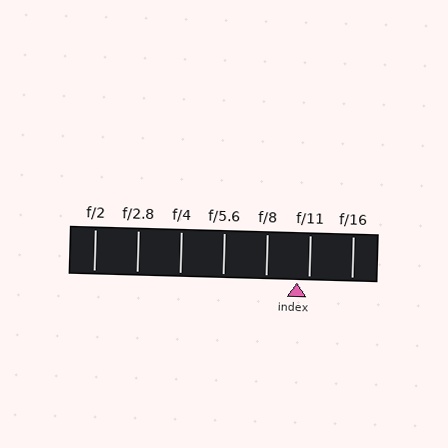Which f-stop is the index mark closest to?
The index mark is closest to f/11.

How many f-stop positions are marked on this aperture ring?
There are 7 f-stop positions marked.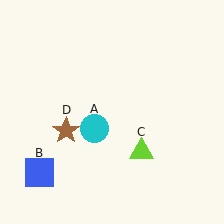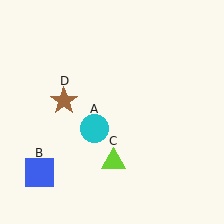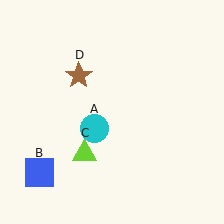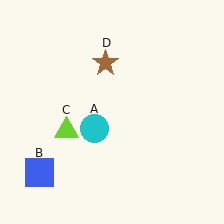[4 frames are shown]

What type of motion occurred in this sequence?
The lime triangle (object C), brown star (object D) rotated clockwise around the center of the scene.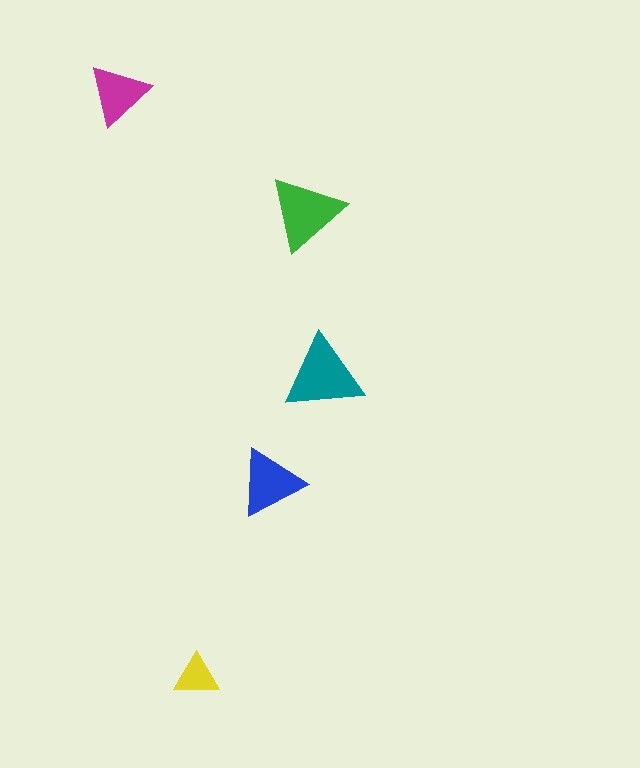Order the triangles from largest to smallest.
the teal one, the green one, the blue one, the magenta one, the yellow one.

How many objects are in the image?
There are 5 objects in the image.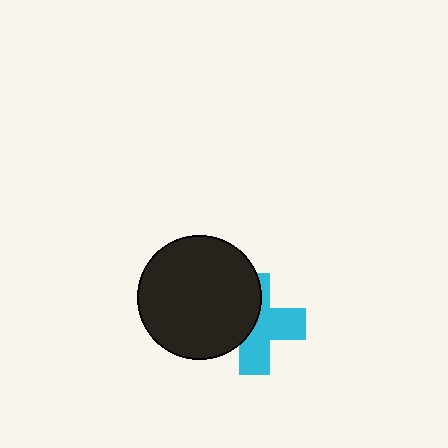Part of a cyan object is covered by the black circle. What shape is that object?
It is a cross.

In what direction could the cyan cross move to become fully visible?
The cyan cross could move right. That would shift it out from behind the black circle entirely.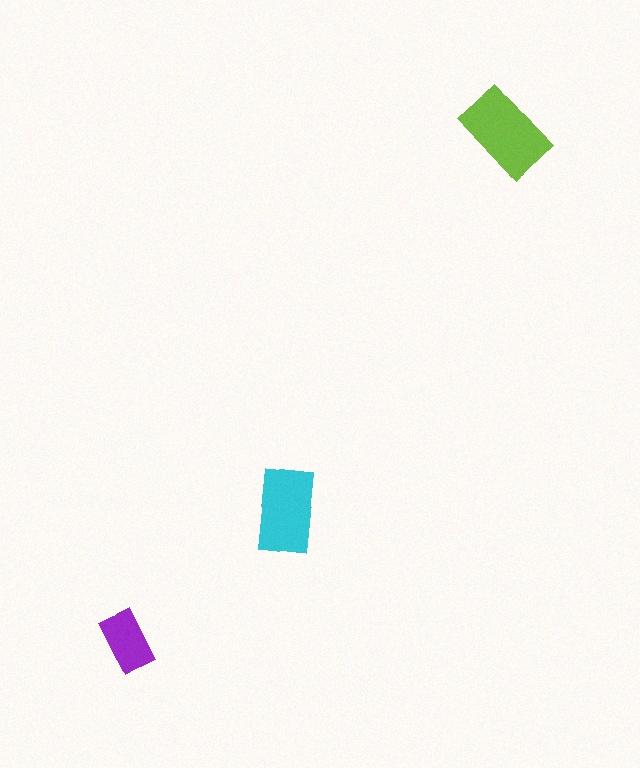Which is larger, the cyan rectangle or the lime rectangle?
The lime one.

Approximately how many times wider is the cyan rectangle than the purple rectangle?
About 1.5 times wider.